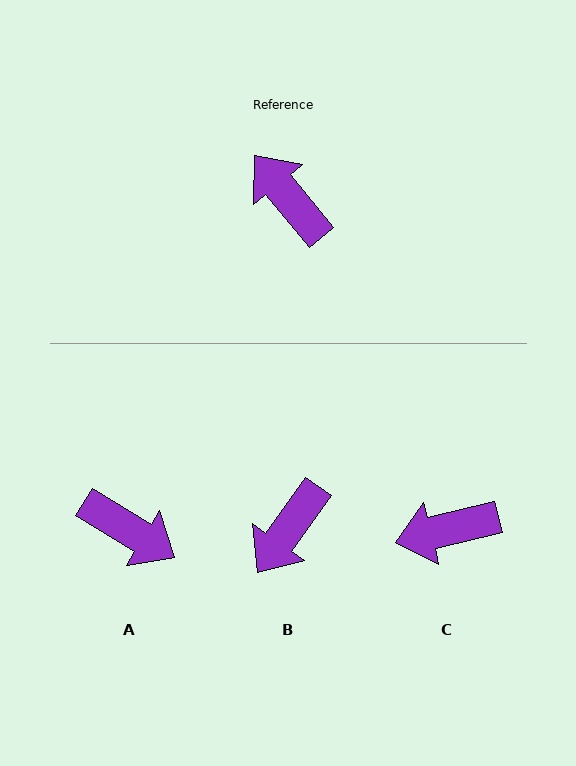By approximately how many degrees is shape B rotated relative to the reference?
Approximately 106 degrees counter-clockwise.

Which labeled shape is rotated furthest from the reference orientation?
A, about 160 degrees away.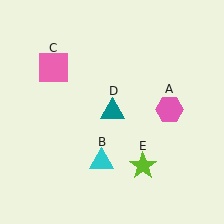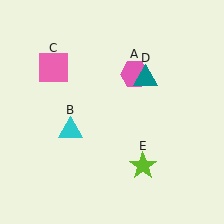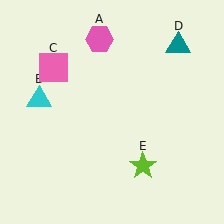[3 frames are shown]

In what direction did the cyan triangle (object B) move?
The cyan triangle (object B) moved up and to the left.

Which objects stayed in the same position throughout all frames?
Pink square (object C) and lime star (object E) remained stationary.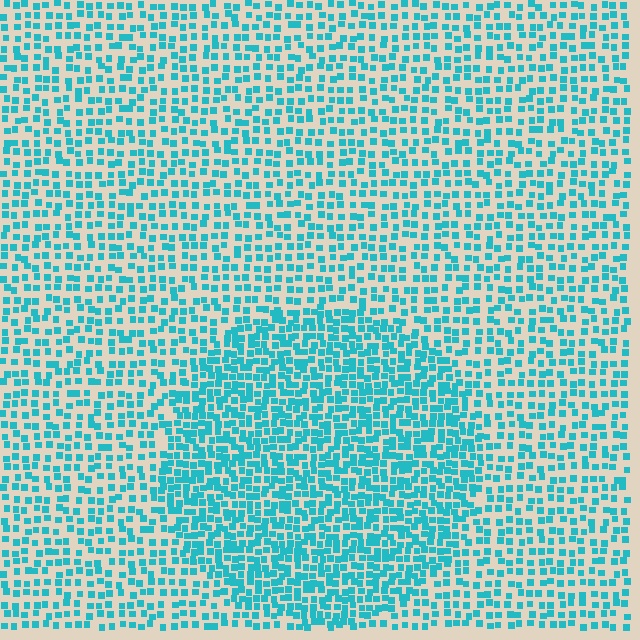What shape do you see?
I see a circle.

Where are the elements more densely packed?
The elements are more densely packed inside the circle boundary.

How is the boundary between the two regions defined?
The boundary is defined by a change in element density (approximately 1.8x ratio). All elements are the same color, size, and shape.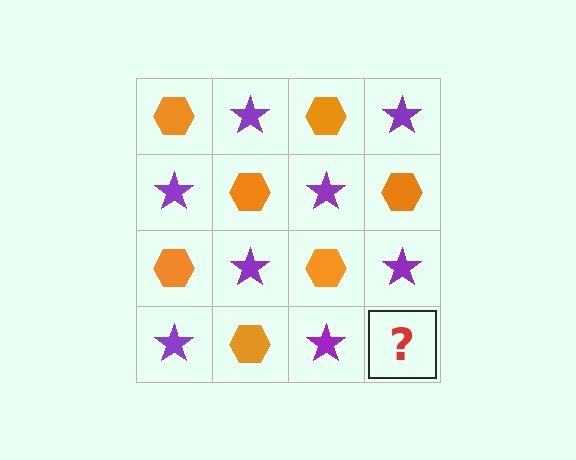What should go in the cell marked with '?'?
The missing cell should contain an orange hexagon.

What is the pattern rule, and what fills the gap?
The rule is that it alternates orange hexagon and purple star in a checkerboard pattern. The gap should be filled with an orange hexagon.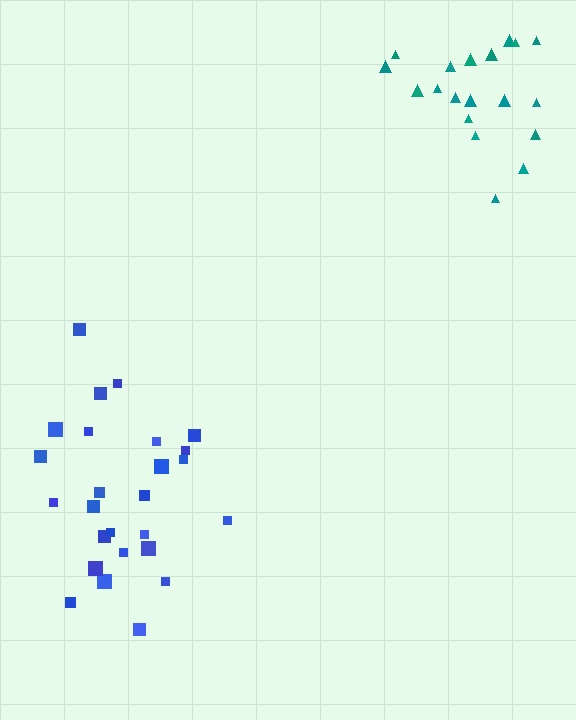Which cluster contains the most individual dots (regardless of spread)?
Blue (26).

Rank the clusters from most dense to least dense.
blue, teal.